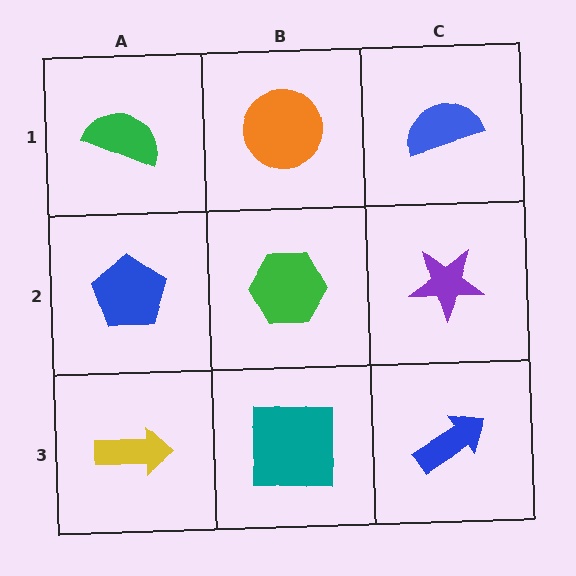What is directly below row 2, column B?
A teal square.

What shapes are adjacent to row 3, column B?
A green hexagon (row 2, column B), a yellow arrow (row 3, column A), a blue arrow (row 3, column C).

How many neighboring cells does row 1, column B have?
3.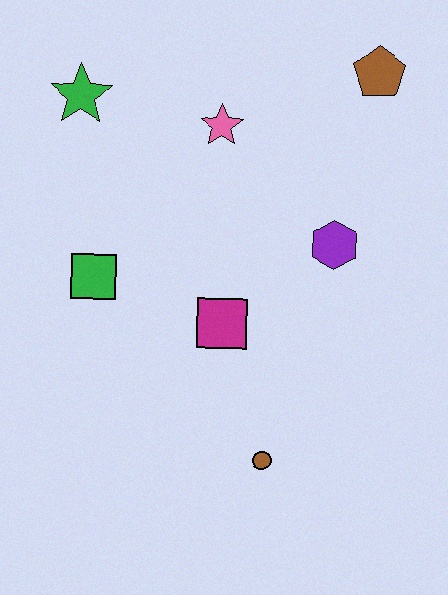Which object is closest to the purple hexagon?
The magenta square is closest to the purple hexagon.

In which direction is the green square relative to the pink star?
The green square is below the pink star.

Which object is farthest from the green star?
The brown circle is farthest from the green star.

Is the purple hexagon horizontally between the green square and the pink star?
No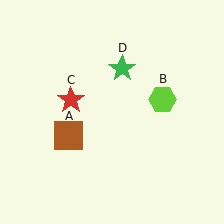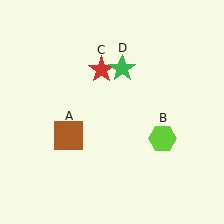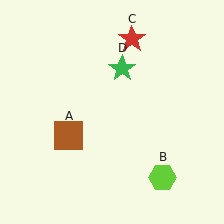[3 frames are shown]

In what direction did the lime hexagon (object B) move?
The lime hexagon (object B) moved down.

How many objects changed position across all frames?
2 objects changed position: lime hexagon (object B), red star (object C).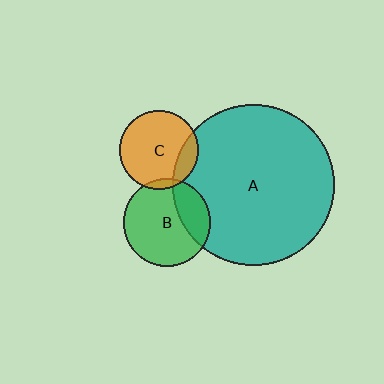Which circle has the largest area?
Circle A (teal).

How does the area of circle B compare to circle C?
Approximately 1.2 times.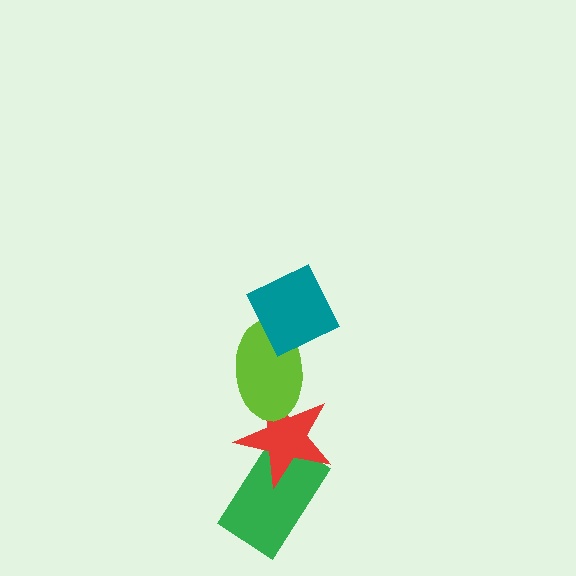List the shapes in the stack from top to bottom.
From top to bottom: the teal diamond, the lime ellipse, the red star, the green rectangle.